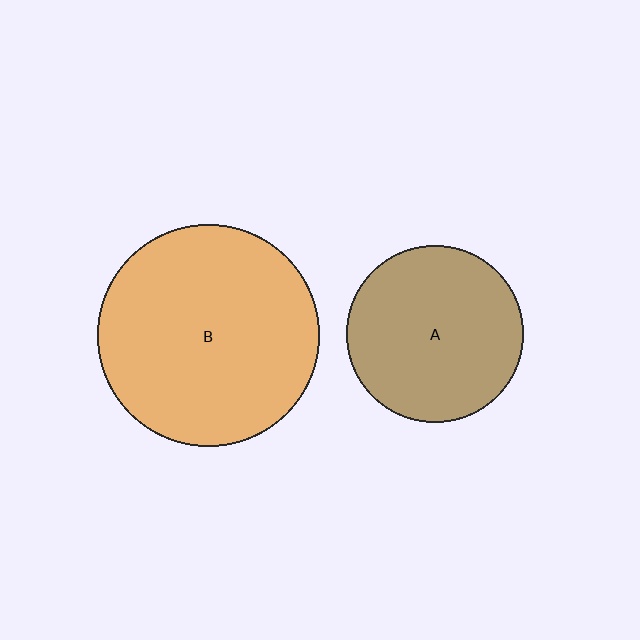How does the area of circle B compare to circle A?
Approximately 1.6 times.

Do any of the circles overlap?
No, none of the circles overlap.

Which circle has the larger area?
Circle B (orange).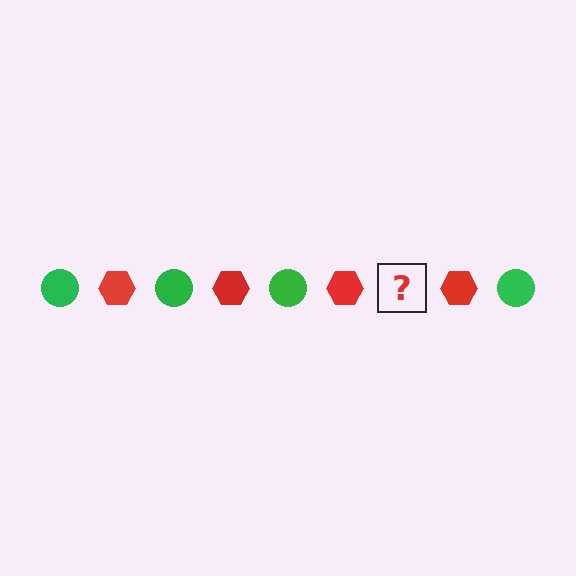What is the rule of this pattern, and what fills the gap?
The rule is that the pattern alternates between green circle and red hexagon. The gap should be filled with a green circle.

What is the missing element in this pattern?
The missing element is a green circle.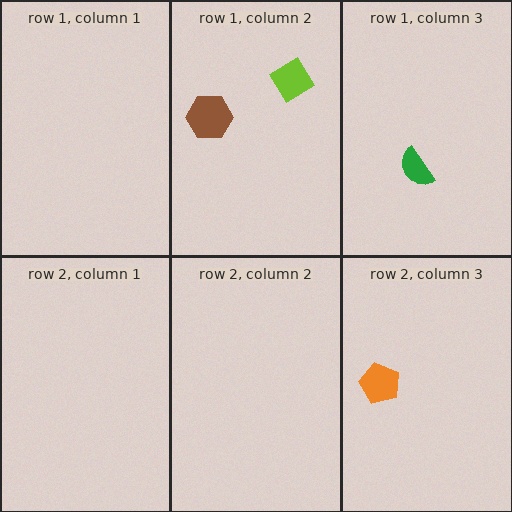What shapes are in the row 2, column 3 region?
The orange pentagon.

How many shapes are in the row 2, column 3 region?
1.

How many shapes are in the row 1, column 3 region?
1.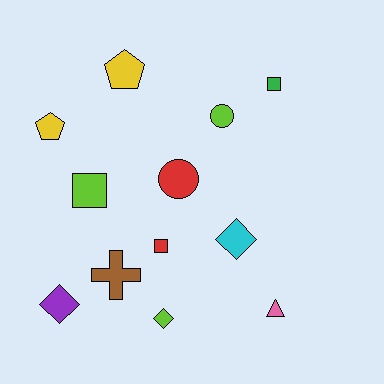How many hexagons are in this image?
There are no hexagons.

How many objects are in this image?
There are 12 objects.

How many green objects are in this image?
There is 1 green object.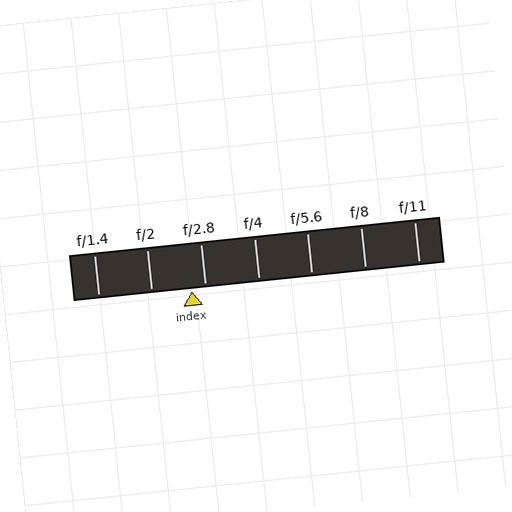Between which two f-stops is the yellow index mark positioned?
The index mark is between f/2 and f/2.8.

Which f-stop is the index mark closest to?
The index mark is closest to f/2.8.